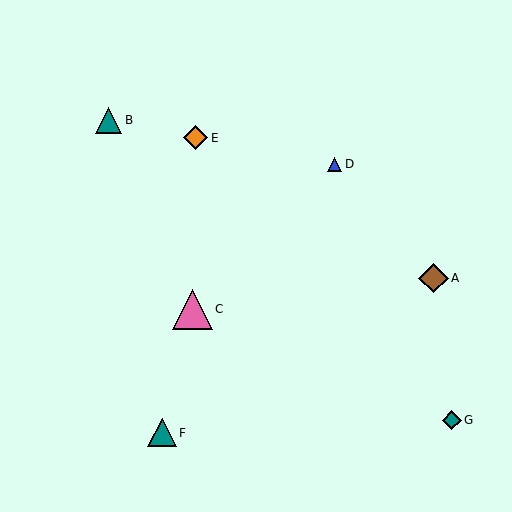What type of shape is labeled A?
Shape A is a brown diamond.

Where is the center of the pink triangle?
The center of the pink triangle is at (192, 309).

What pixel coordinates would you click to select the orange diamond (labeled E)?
Click at (196, 138) to select the orange diamond E.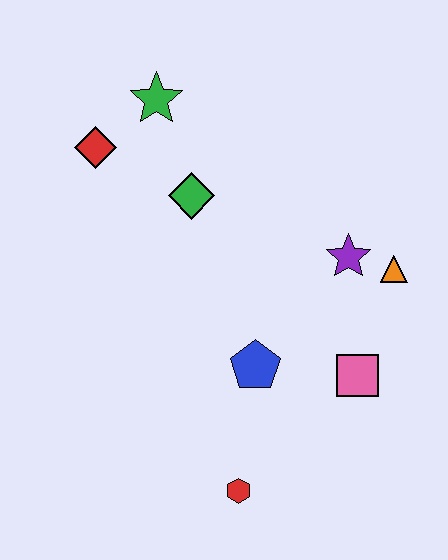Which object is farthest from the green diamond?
The red hexagon is farthest from the green diamond.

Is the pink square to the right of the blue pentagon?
Yes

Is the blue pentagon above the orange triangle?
No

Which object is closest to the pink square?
The blue pentagon is closest to the pink square.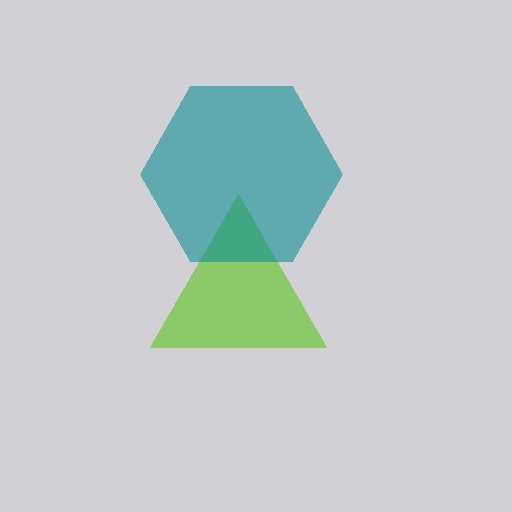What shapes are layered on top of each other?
The layered shapes are: a lime triangle, a teal hexagon.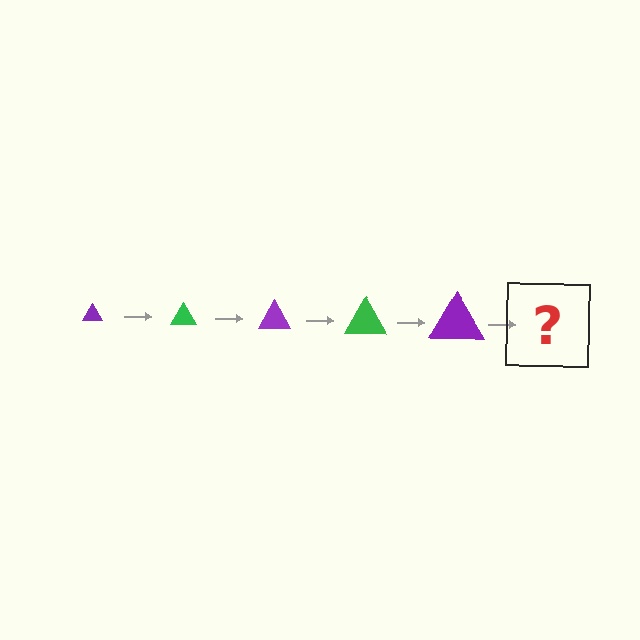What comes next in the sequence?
The next element should be a green triangle, larger than the previous one.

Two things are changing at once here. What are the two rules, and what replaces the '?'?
The two rules are that the triangle grows larger each step and the color cycles through purple and green. The '?' should be a green triangle, larger than the previous one.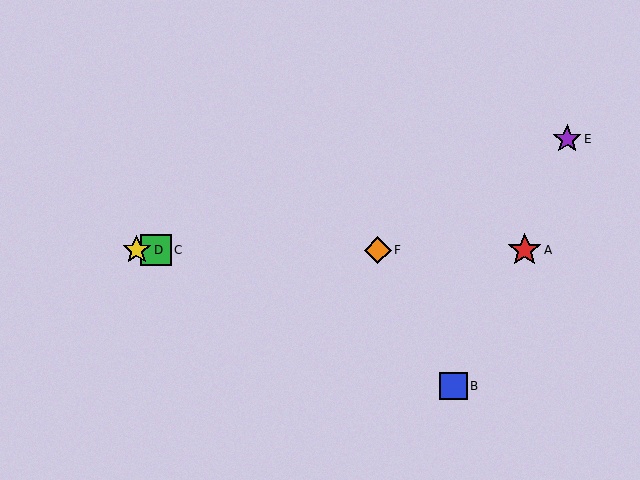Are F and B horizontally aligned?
No, F is at y≈250 and B is at y≈386.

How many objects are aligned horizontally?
4 objects (A, C, D, F) are aligned horizontally.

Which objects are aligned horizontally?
Objects A, C, D, F are aligned horizontally.